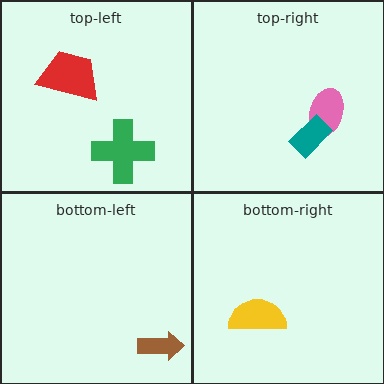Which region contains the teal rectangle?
The top-right region.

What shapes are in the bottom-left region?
The brown arrow.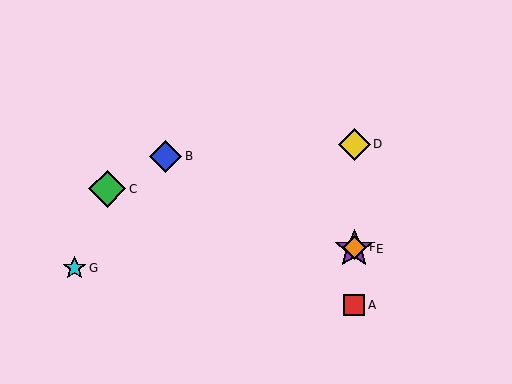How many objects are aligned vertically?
4 objects (A, D, E, F) are aligned vertically.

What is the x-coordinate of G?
Object G is at x≈74.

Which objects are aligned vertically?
Objects A, D, E, F are aligned vertically.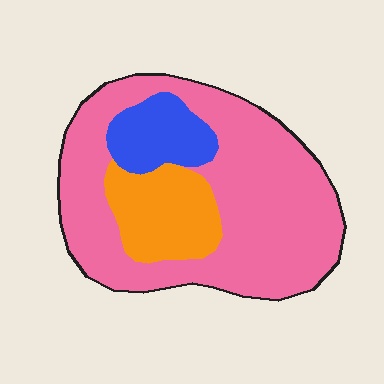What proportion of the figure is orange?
Orange covers around 20% of the figure.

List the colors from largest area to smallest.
From largest to smallest: pink, orange, blue.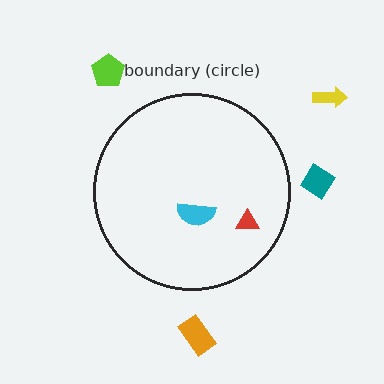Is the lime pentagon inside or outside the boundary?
Outside.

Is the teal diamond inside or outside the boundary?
Outside.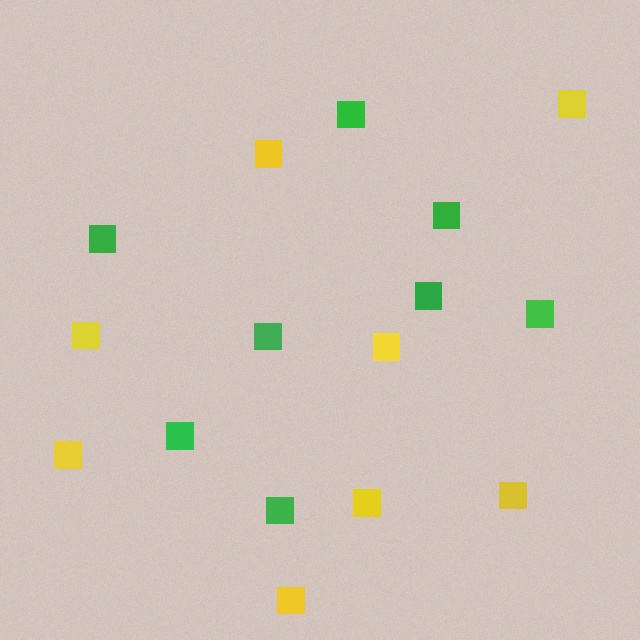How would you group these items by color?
There are 2 groups: one group of green squares (8) and one group of yellow squares (8).